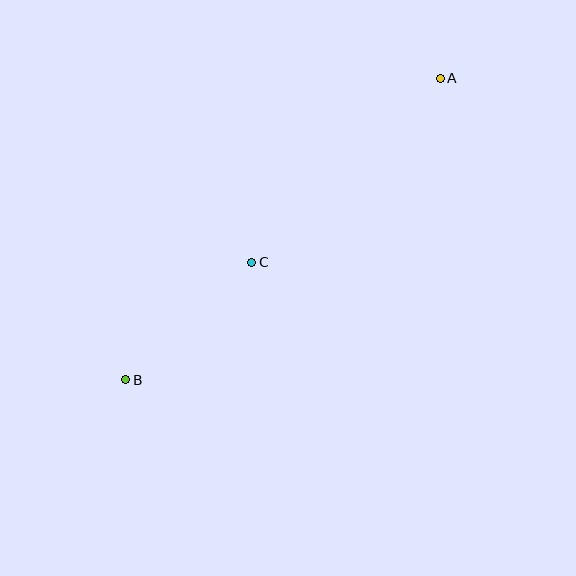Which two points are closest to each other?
Points B and C are closest to each other.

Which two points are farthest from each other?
Points A and B are farthest from each other.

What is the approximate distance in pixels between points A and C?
The distance between A and C is approximately 263 pixels.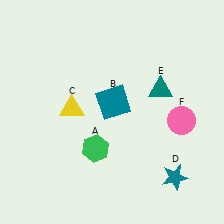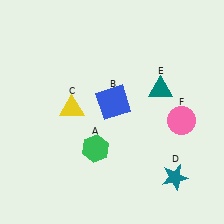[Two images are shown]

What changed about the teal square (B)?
In Image 1, B is teal. In Image 2, it changed to blue.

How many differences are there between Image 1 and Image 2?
There is 1 difference between the two images.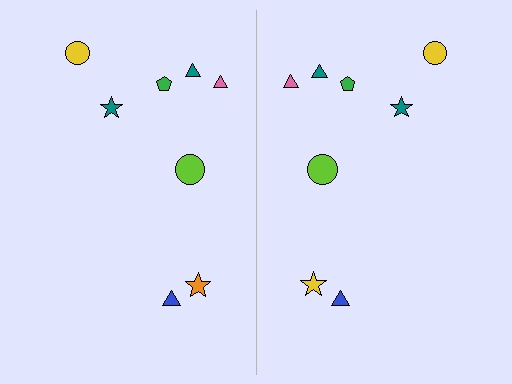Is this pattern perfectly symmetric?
No, the pattern is not perfectly symmetric. The yellow star on the right side breaks the symmetry — its mirror counterpart is orange.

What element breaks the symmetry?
The yellow star on the right side breaks the symmetry — its mirror counterpart is orange.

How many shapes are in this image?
There are 16 shapes in this image.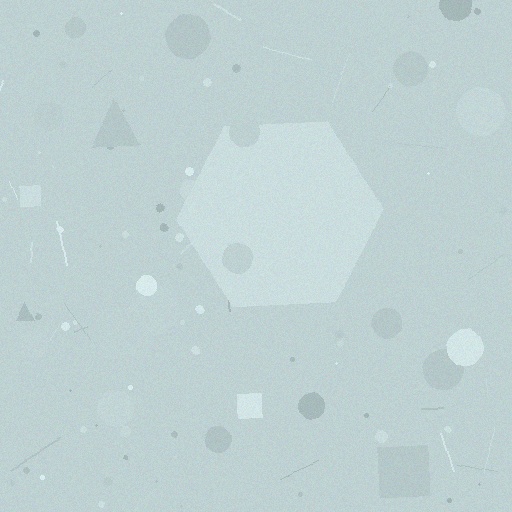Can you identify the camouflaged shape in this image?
The camouflaged shape is a hexagon.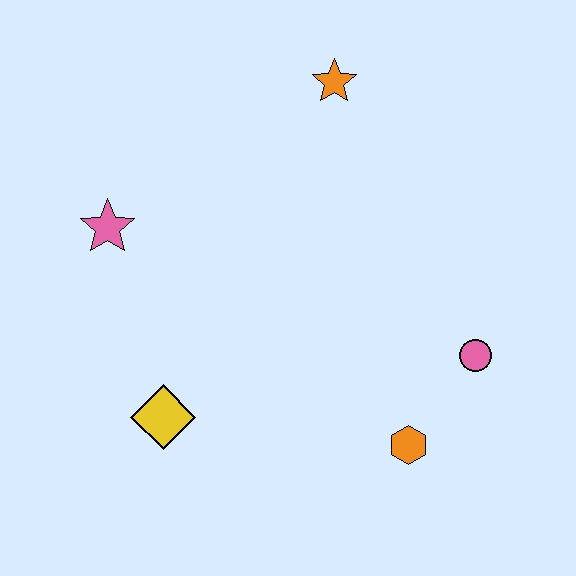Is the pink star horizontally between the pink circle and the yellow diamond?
No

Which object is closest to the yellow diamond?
The pink star is closest to the yellow diamond.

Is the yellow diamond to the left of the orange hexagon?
Yes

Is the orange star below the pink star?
No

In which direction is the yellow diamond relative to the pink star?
The yellow diamond is below the pink star.